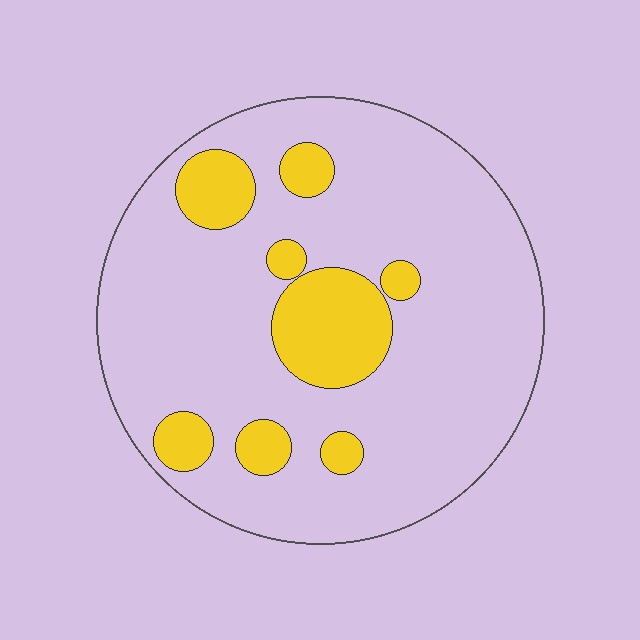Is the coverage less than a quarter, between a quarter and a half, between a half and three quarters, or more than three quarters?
Less than a quarter.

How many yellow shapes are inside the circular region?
8.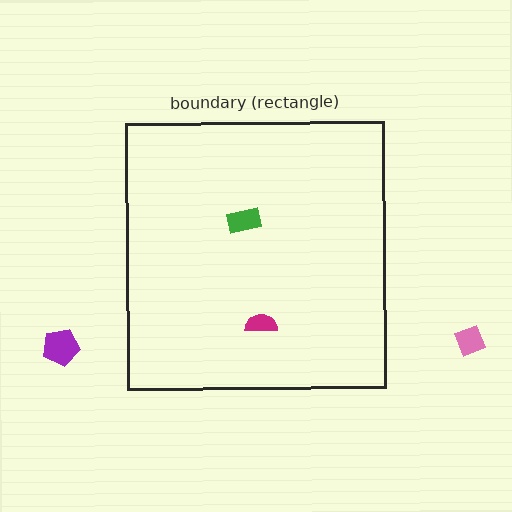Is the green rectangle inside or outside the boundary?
Inside.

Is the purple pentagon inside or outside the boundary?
Outside.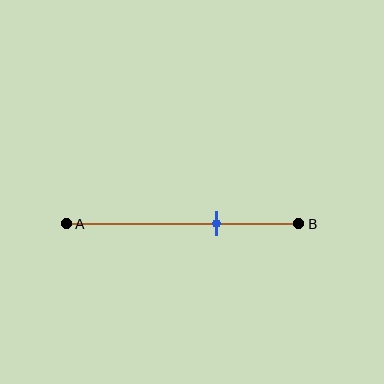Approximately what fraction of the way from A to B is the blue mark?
The blue mark is approximately 65% of the way from A to B.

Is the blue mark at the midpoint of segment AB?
No, the mark is at about 65% from A, not at the 50% midpoint.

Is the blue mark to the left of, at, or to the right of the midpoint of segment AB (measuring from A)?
The blue mark is to the right of the midpoint of segment AB.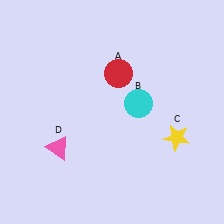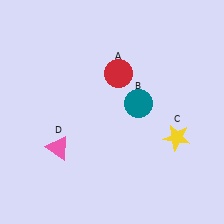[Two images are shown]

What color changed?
The circle (B) changed from cyan in Image 1 to teal in Image 2.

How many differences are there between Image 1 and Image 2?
There is 1 difference between the two images.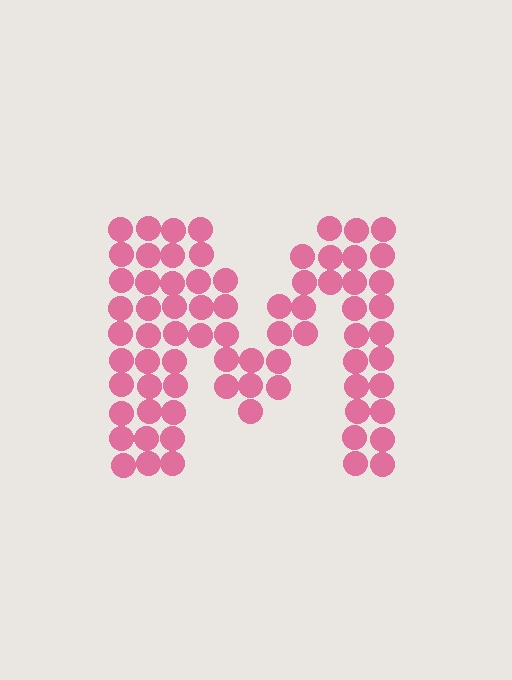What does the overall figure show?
The overall figure shows the letter M.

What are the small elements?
The small elements are circles.